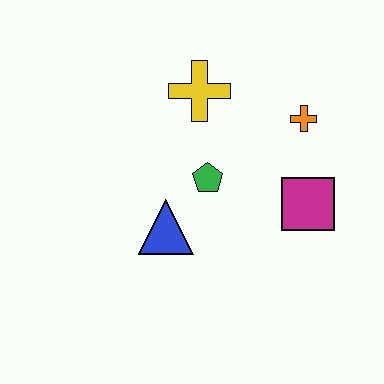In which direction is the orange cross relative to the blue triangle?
The orange cross is to the right of the blue triangle.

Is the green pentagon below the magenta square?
No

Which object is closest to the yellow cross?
The green pentagon is closest to the yellow cross.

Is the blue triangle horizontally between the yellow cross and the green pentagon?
No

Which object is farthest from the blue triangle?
The orange cross is farthest from the blue triangle.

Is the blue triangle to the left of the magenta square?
Yes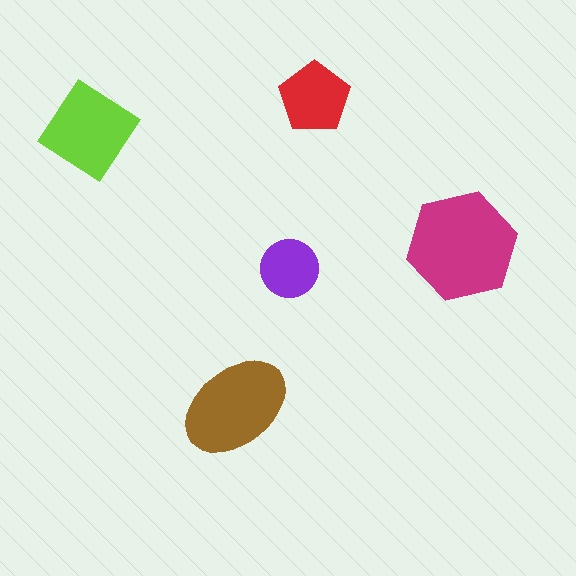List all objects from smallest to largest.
The purple circle, the red pentagon, the lime diamond, the brown ellipse, the magenta hexagon.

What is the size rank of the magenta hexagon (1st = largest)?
1st.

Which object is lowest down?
The brown ellipse is bottommost.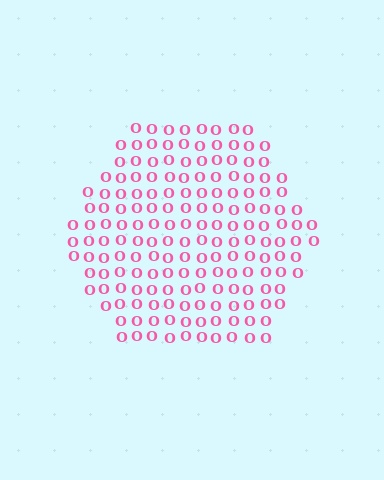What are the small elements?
The small elements are letter O's.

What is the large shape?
The large shape is a hexagon.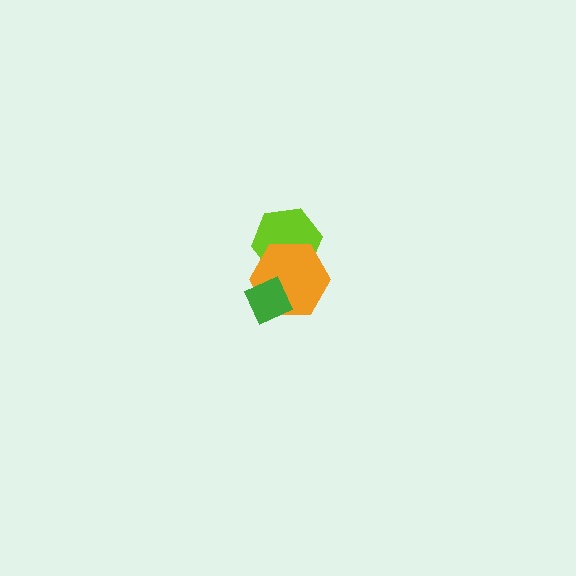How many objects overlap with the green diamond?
1 object overlaps with the green diamond.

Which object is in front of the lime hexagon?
The orange hexagon is in front of the lime hexagon.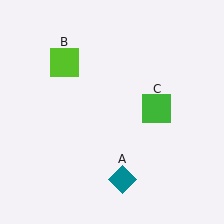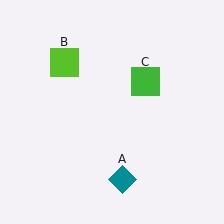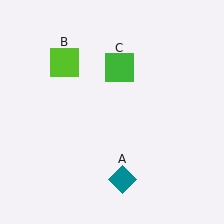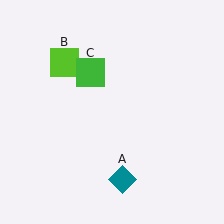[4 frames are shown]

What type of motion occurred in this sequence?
The green square (object C) rotated counterclockwise around the center of the scene.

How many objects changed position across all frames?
1 object changed position: green square (object C).